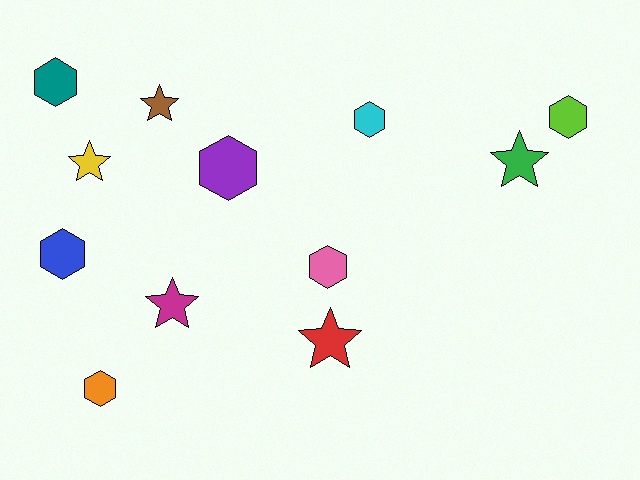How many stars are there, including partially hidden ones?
There are 5 stars.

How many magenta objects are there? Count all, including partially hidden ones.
There is 1 magenta object.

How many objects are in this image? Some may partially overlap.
There are 12 objects.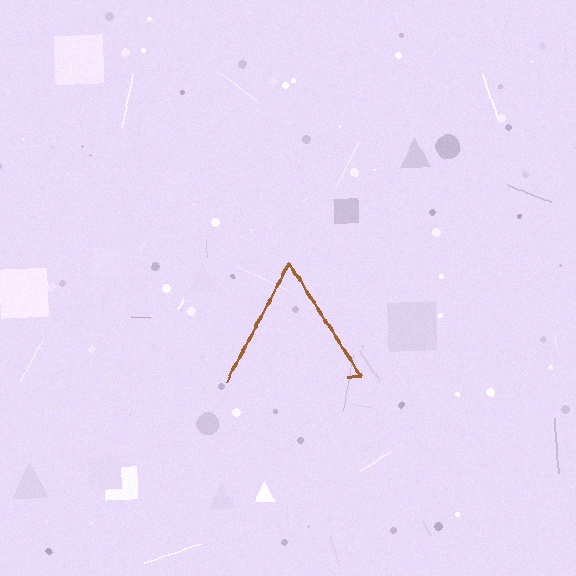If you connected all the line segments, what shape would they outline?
They would outline a triangle.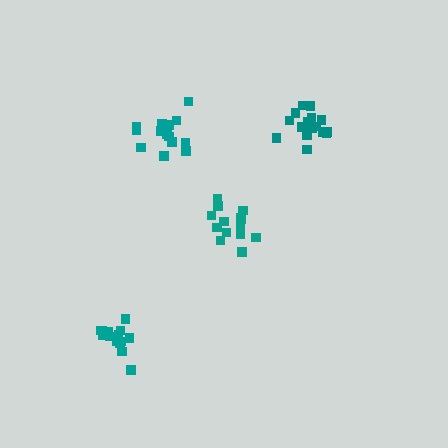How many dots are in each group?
Group 1: 14 dots, Group 2: 15 dots, Group 3: 14 dots, Group 4: 17 dots (60 total).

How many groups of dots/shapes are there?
There are 4 groups.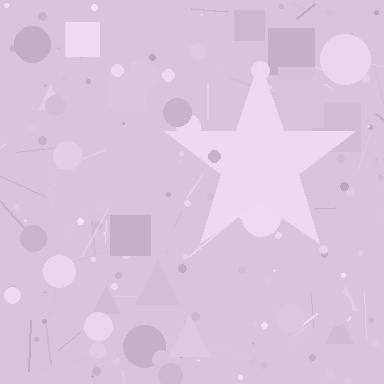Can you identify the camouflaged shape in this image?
The camouflaged shape is a star.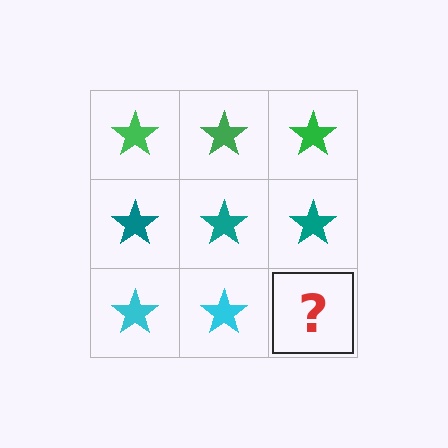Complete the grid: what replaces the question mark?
The question mark should be replaced with a cyan star.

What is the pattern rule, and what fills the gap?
The rule is that each row has a consistent color. The gap should be filled with a cyan star.